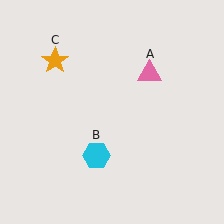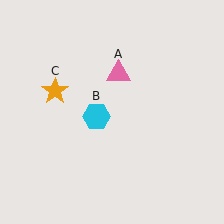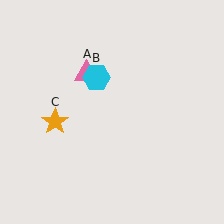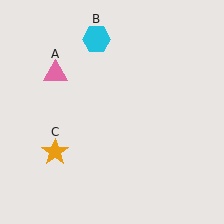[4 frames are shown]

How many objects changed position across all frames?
3 objects changed position: pink triangle (object A), cyan hexagon (object B), orange star (object C).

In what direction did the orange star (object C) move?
The orange star (object C) moved down.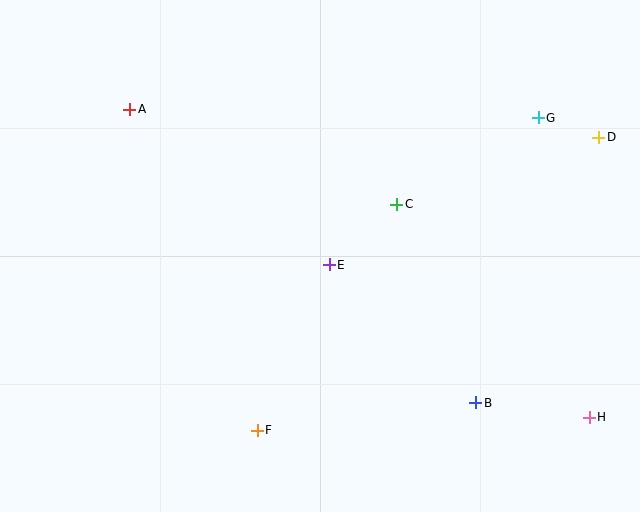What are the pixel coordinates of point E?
Point E is at (329, 265).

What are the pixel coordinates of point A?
Point A is at (130, 109).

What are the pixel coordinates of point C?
Point C is at (397, 204).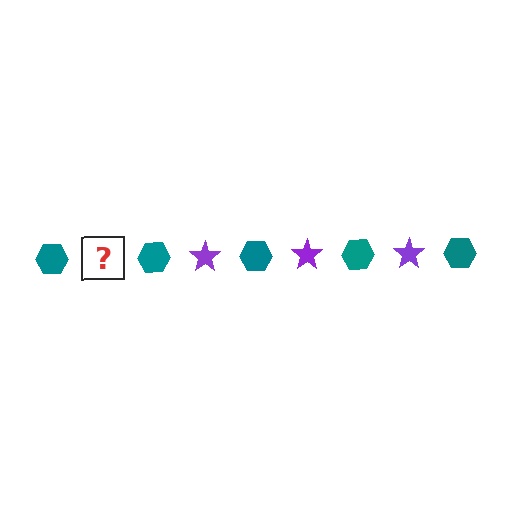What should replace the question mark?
The question mark should be replaced with a purple star.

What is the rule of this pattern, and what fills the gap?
The rule is that the pattern alternates between teal hexagon and purple star. The gap should be filled with a purple star.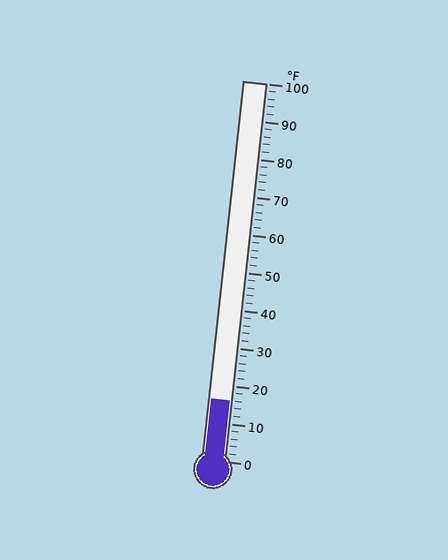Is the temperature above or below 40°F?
The temperature is below 40°F.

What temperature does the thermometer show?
The thermometer shows approximately 16°F.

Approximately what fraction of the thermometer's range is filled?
The thermometer is filled to approximately 15% of its range.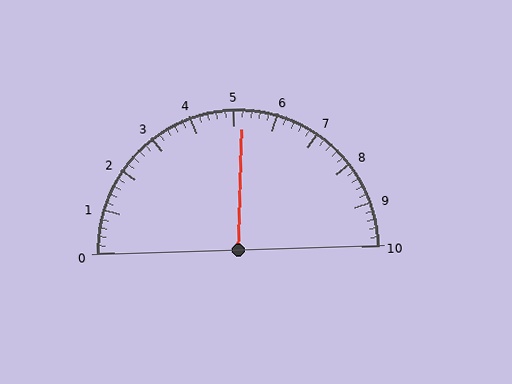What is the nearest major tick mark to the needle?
The nearest major tick mark is 5.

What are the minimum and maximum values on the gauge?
The gauge ranges from 0 to 10.